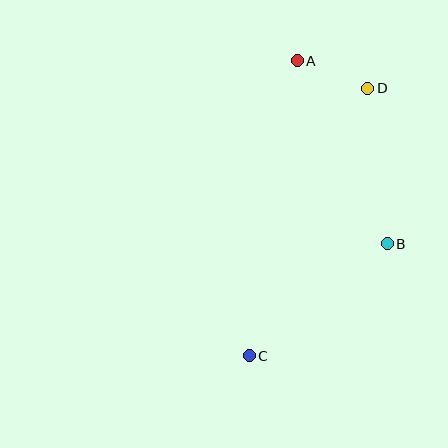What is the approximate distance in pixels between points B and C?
The distance between B and C is approximately 178 pixels.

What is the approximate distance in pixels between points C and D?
The distance between C and D is approximately 293 pixels.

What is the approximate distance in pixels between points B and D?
The distance between B and D is approximately 157 pixels.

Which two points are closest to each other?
Points A and D are closest to each other.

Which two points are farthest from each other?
Points A and C are farthest from each other.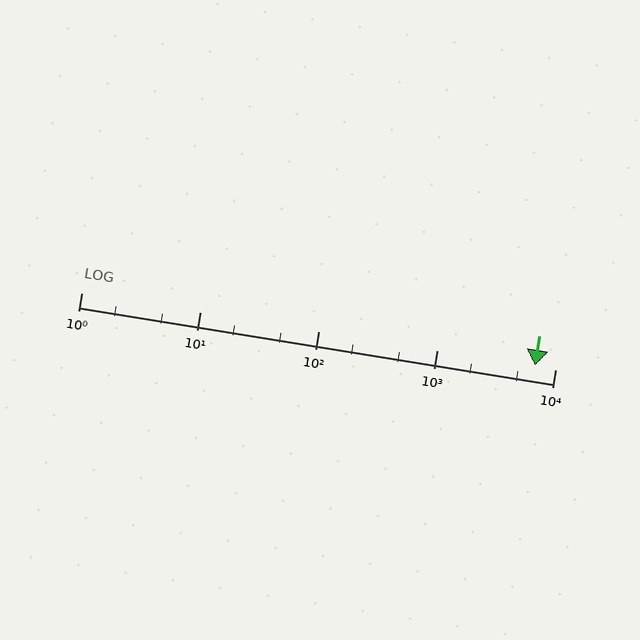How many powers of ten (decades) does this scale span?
The scale spans 4 decades, from 1 to 10000.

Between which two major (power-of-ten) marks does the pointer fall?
The pointer is between 1000 and 10000.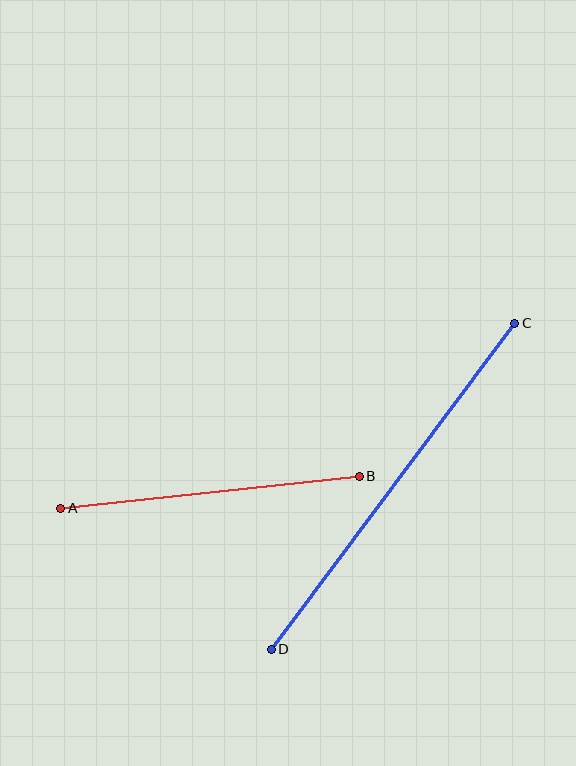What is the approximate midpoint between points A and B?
The midpoint is at approximately (210, 492) pixels.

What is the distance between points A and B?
The distance is approximately 300 pixels.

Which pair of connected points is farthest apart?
Points C and D are farthest apart.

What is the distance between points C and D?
The distance is approximately 407 pixels.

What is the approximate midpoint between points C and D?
The midpoint is at approximately (393, 486) pixels.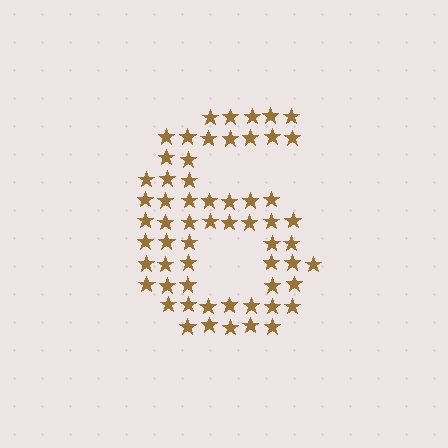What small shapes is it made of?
It is made of small stars.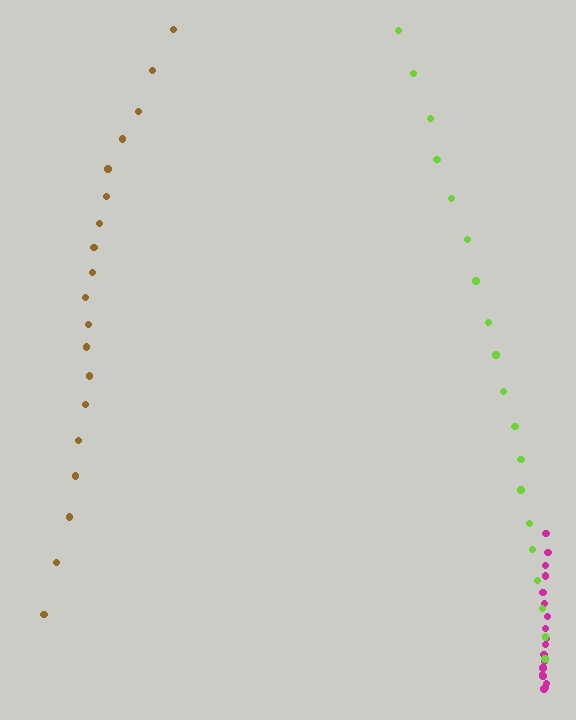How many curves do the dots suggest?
There are 3 distinct paths.